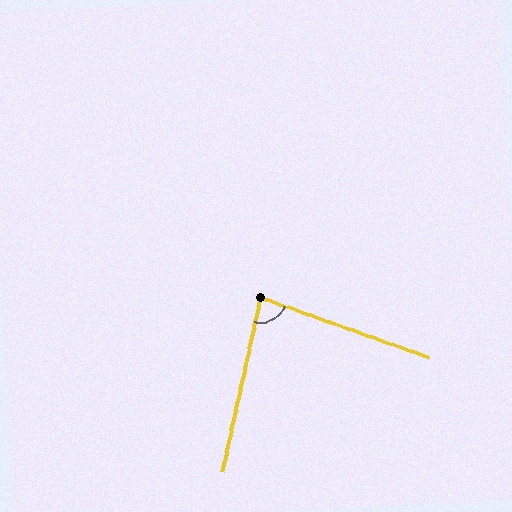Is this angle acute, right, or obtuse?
It is acute.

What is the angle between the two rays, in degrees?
Approximately 83 degrees.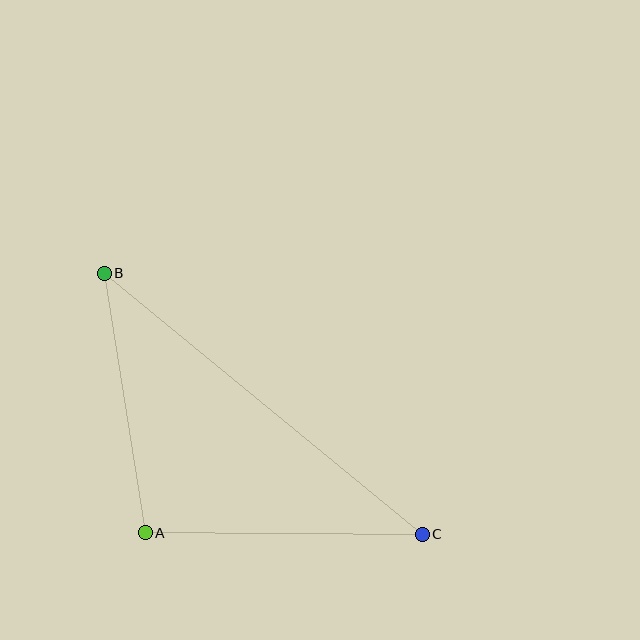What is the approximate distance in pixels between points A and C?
The distance between A and C is approximately 277 pixels.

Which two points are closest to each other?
Points A and B are closest to each other.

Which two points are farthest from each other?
Points B and C are farthest from each other.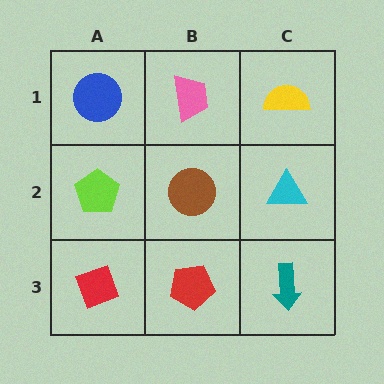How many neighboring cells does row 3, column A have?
2.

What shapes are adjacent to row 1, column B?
A brown circle (row 2, column B), a blue circle (row 1, column A), a yellow semicircle (row 1, column C).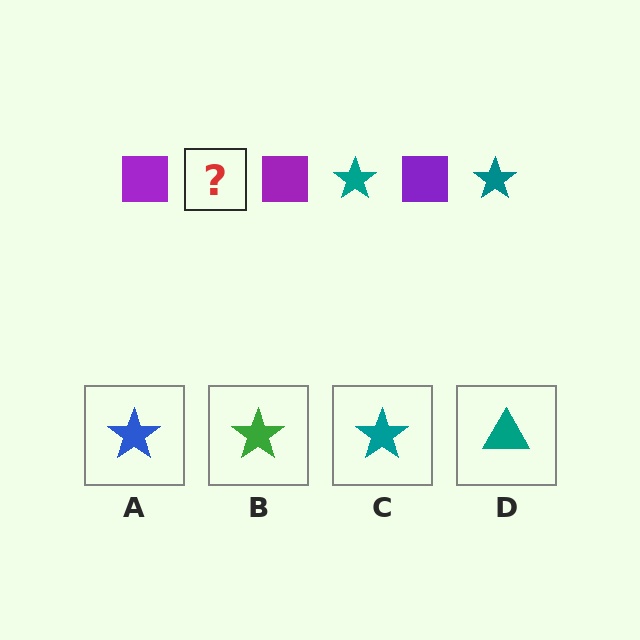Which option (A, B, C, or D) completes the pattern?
C.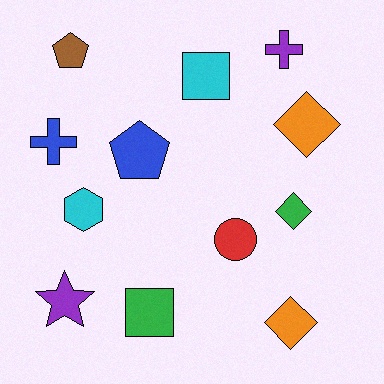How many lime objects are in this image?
There are no lime objects.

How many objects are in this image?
There are 12 objects.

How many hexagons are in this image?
There is 1 hexagon.